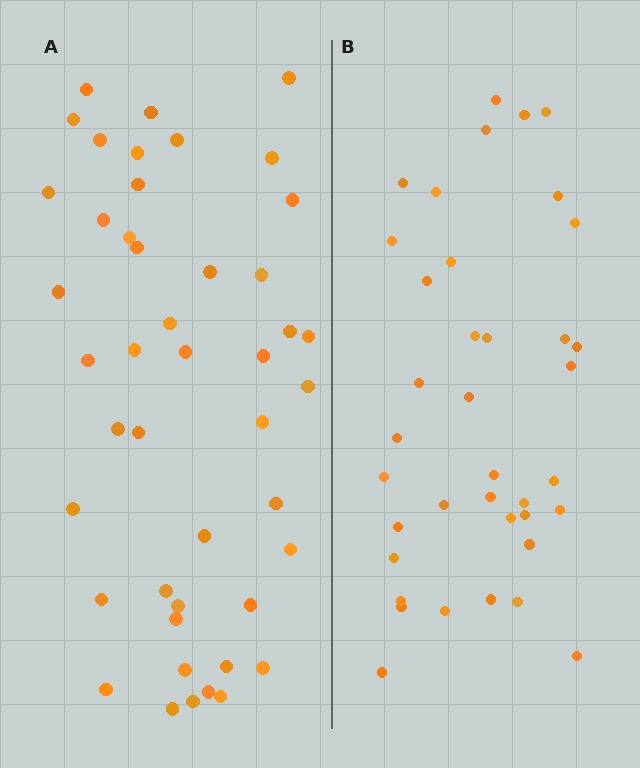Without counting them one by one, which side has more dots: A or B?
Region A (the left region) has more dots.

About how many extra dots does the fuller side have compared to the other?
Region A has roughly 8 or so more dots than region B.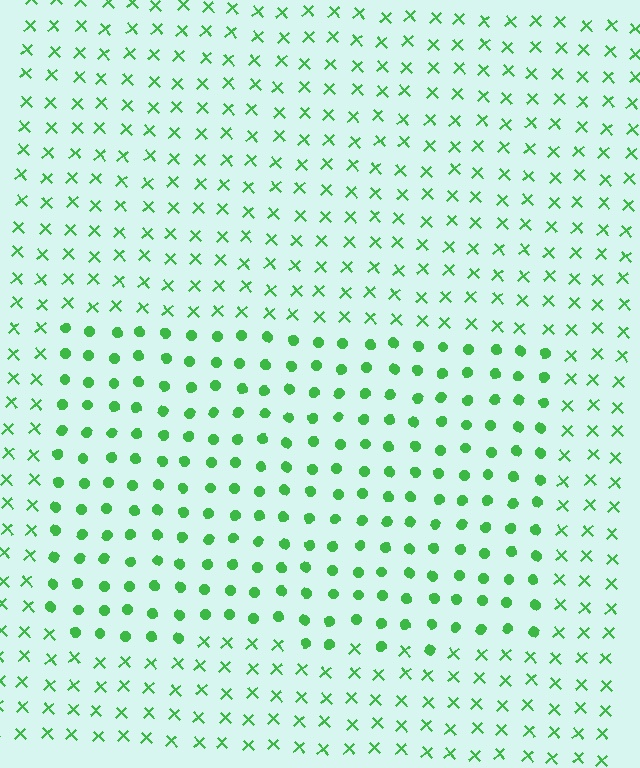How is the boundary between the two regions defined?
The boundary is defined by a change in element shape: circles inside vs. X marks outside. All elements share the same color and spacing.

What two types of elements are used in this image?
The image uses circles inside the rectangle region and X marks outside it.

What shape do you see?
I see a rectangle.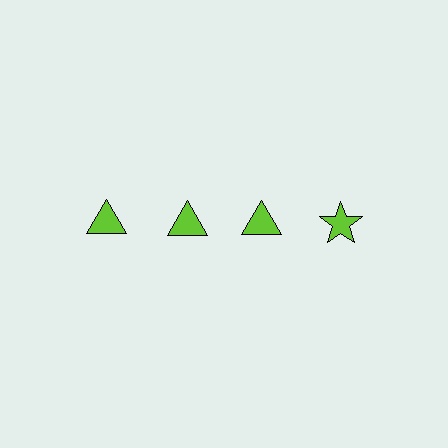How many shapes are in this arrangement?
There are 4 shapes arranged in a grid pattern.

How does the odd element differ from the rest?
It has a different shape: star instead of triangle.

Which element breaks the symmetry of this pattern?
The lime star in the top row, second from right column breaks the symmetry. All other shapes are lime triangles.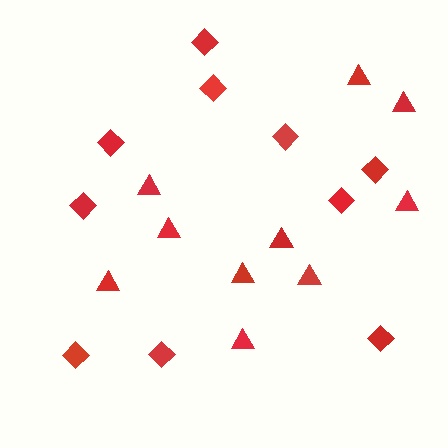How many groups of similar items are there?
There are 2 groups: one group of diamonds (10) and one group of triangles (10).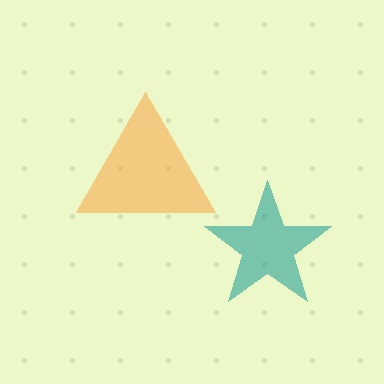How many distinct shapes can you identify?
There are 2 distinct shapes: a teal star, an orange triangle.